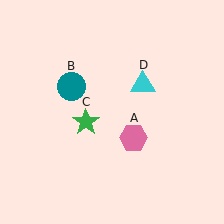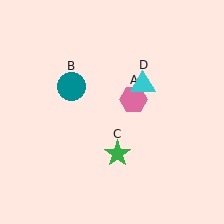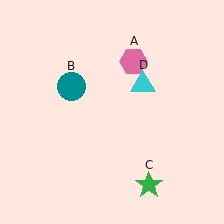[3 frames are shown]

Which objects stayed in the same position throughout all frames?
Teal circle (object B) and cyan triangle (object D) remained stationary.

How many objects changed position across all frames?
2 objects changed position: pink hexagon (object A), green star (object C).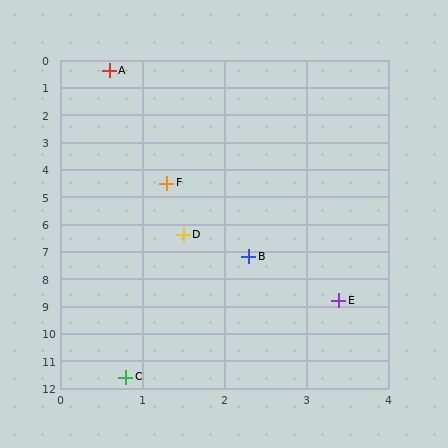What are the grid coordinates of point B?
Point B is at approximately (2.3, 7.2).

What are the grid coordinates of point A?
Point A is at approximately (0.6, 0.4).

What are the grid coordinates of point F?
Point F is at approximately (1.3, 4.5).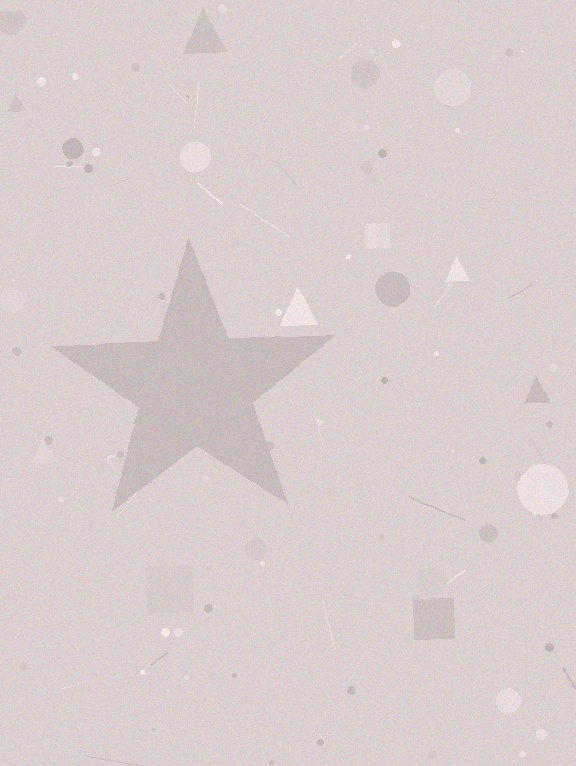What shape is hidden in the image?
A star is hidden in the image.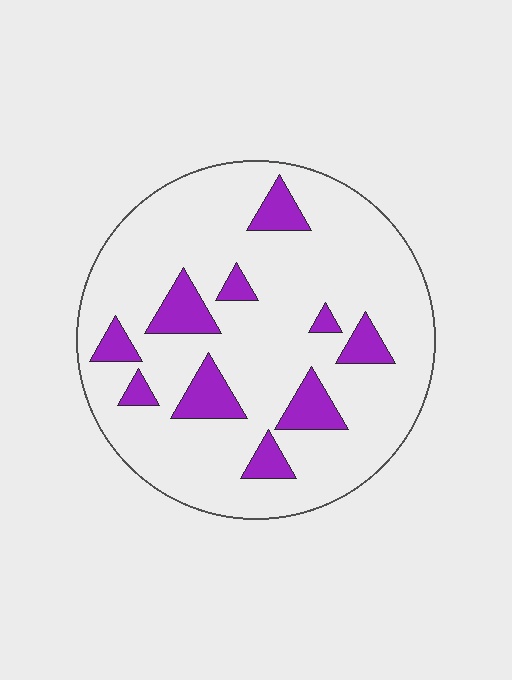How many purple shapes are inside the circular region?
10.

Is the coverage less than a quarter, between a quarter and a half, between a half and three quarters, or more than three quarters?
Less than a quarter.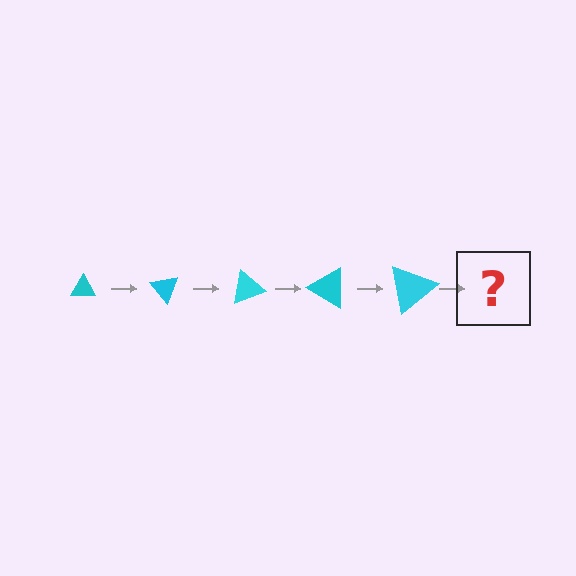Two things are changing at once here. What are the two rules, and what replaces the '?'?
The two rules are that the triangle grows larger each step and it rotates 50 degrees each step. The '?' should be a triangle, larger than the previous one and rotated 250 degrees from the start.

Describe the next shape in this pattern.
It should be a triangle, larger than the previous one and rotated 250 degrees from the start.